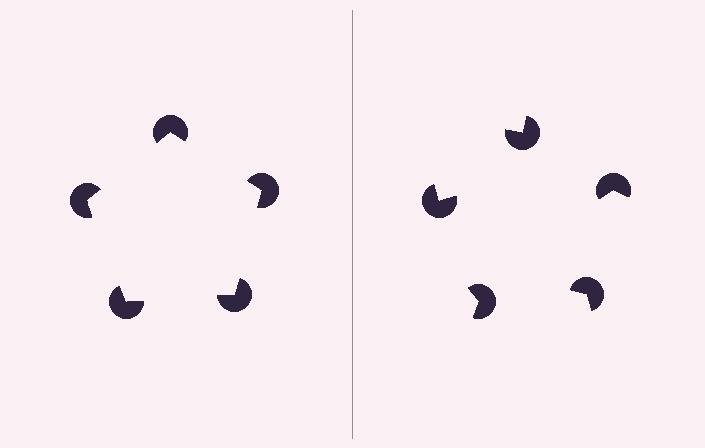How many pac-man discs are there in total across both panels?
10 — 5 on each side.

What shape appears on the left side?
An illusory pentagon.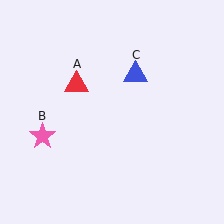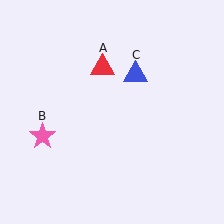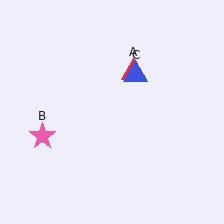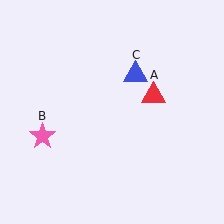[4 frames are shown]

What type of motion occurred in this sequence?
The red triangle (object A) rotated clockwise around the center of the scene.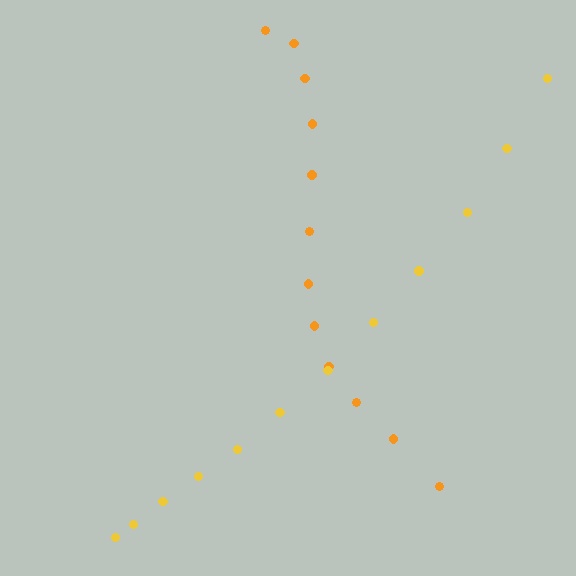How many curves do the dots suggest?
There are 2 distinct paths.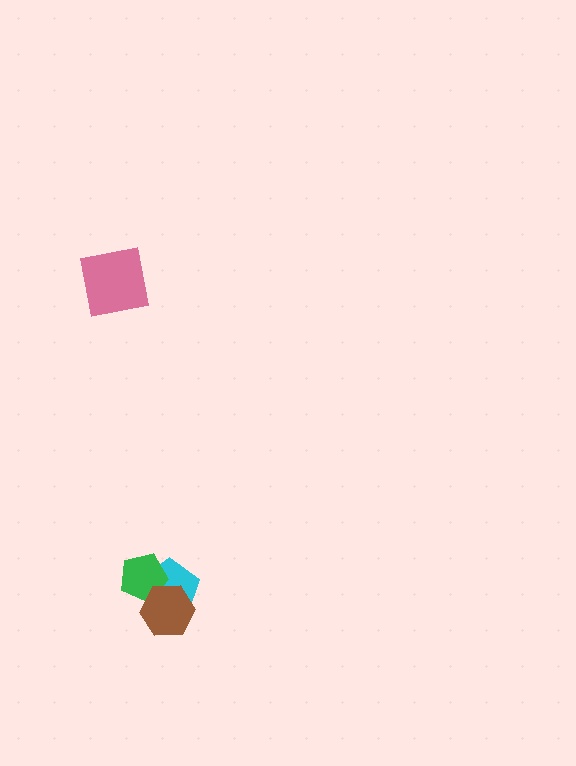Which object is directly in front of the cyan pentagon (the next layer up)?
The green pentagon is directly in front of the cyan pentagon.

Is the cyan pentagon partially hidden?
Yes, it is partially covered by another shape.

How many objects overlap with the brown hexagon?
2 objects overlap with the brown hexagon.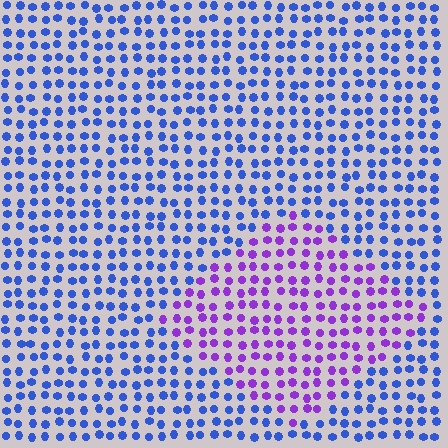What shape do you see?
I see a diamond.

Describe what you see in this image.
The image is filled with small blue elements in a uniform arrangement. A diamond-shaped region is visible where the elements are tinted to a slightly different hue, forming a subtle color boundary.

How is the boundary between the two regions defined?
The boundary is defined purely by a slight shift in hue (about 50 degrees). Spacing, size, and orientation are identical on both sides.